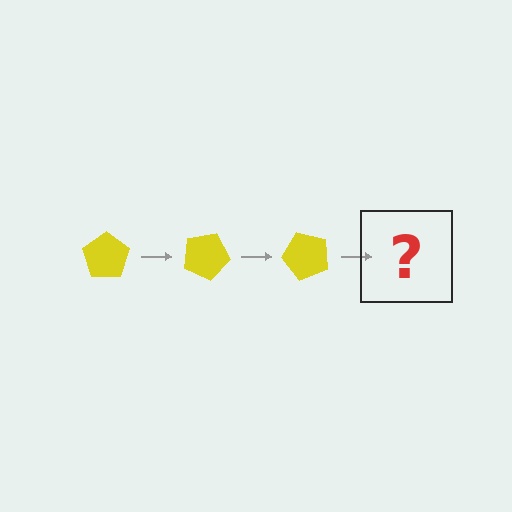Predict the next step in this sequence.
The next step is a yellow pentagon rotated 75 degrees.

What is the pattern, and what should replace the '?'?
The pattern is that the pentagon rotates 25 degrees each step. The '?' should be a yellow pentagon rotated 75 degrees.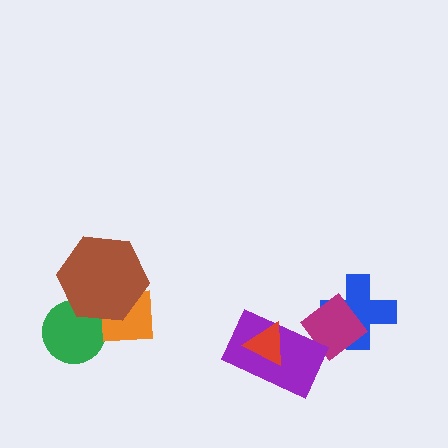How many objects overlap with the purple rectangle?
2 objects overlap with the purple rectangle.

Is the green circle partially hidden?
Yes, it is partially covered by another shape.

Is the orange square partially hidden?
Yes, it is partially covered by another shape.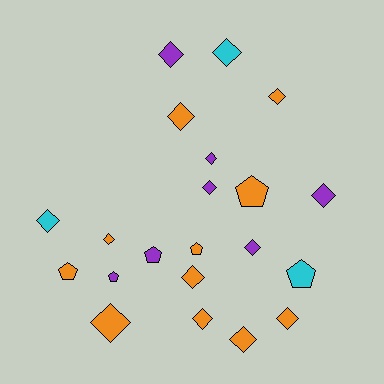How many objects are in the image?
There are 21 objects.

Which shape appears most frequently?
Diamond, with 15 objects.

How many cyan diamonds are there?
There are 2 cyan diamonds.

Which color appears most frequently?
Orange, with 11 objects.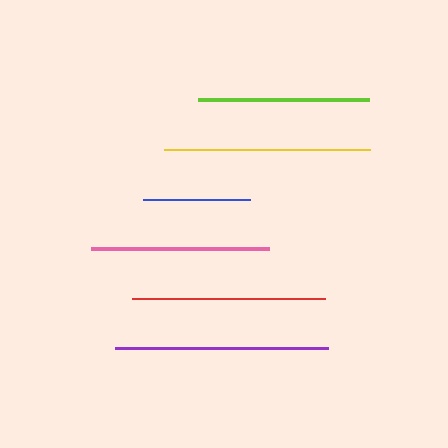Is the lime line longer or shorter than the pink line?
The pink line is longer than the lime line.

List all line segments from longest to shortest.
From longest to shortest: purple, yellow, red, pink, lime, blue.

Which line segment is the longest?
The purple line is the longest at approximately 213 pixels.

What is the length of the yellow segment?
The yellow segment is approximately 206 pixels long.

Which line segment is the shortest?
The blue line is the shortest at approximately 107 pixels.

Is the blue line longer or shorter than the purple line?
The purple line is longer than the blue line.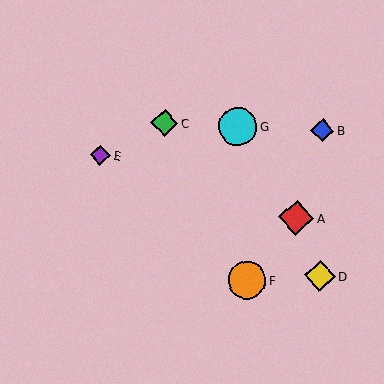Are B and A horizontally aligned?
No, B is at y≈130 and A is at y≈218.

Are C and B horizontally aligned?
Yes, both are at y≈123.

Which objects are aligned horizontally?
Objects B, C, G are aligned horizontally.